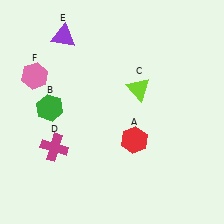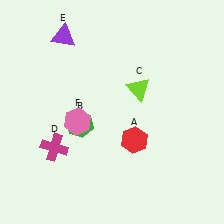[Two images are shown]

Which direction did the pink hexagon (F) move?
The pink hexagon (F) moved down.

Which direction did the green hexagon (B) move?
The green hexagon (B) moved right.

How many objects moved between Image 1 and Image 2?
2 objects moved between the two images.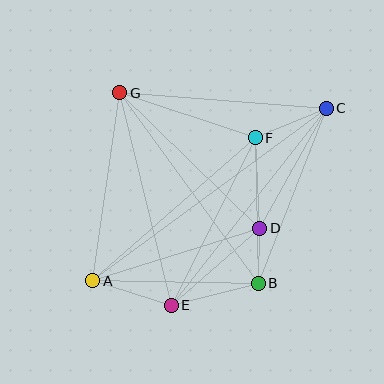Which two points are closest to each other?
Points B and D are closest to each other.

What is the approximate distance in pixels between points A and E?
The distance between A and E is approximately 82 pixels.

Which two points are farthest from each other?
Points A and C are farthest from each other.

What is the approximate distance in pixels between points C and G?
The distance between C and G is approximately 207 pixels.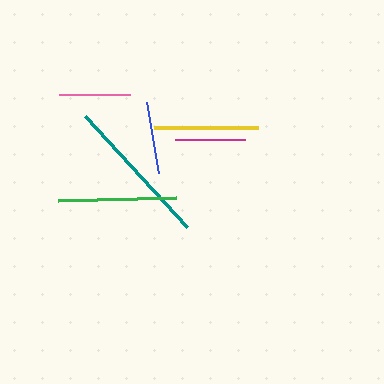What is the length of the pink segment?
The pink segment is approximately 71 pixels long.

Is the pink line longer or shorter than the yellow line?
The yellow line is longer than the pink line.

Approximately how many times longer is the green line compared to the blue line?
The green line is approximately 1.7 times the length of the blue line.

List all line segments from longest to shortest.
From longest to shortest: teal, green, yellow, blue, pink, magenta.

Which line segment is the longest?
The teal line is the longest at approximately 151 pixels.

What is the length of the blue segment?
The blue segment is approximately 72 pixels long.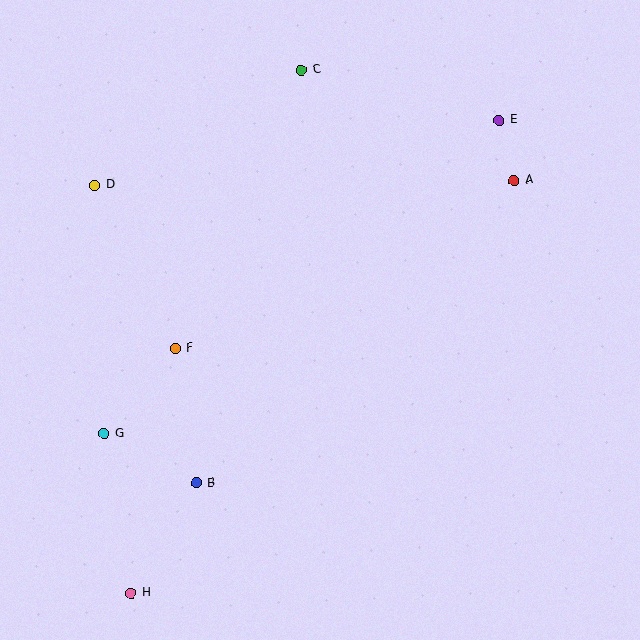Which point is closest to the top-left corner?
Point D is closest to the top-left corner.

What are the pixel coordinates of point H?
Point H is at (131, 593).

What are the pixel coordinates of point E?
Point E is at (499, 120).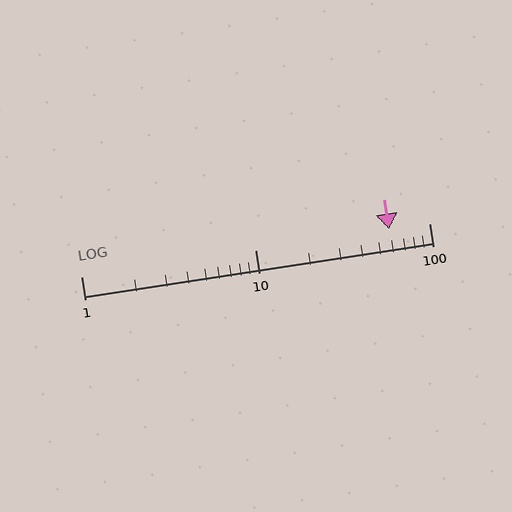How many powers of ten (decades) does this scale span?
The scale spans 2 decades, from 1 to 100.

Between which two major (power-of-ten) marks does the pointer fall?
The pointer is between 10 and 100.